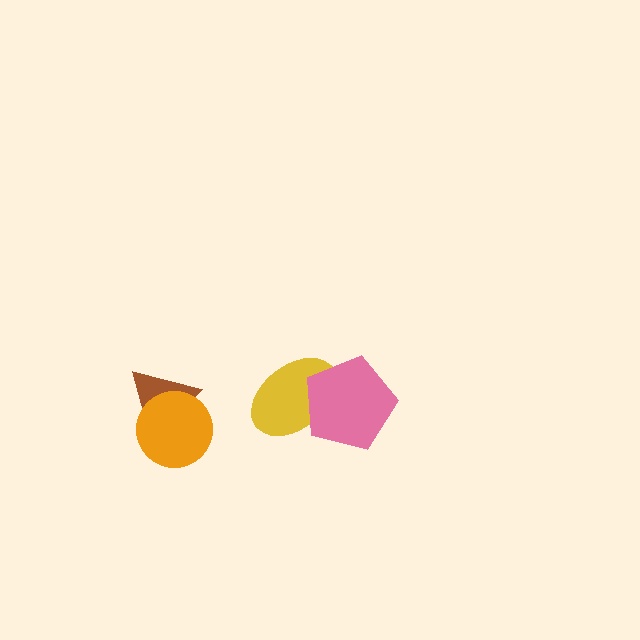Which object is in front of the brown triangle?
The orange circle is in front of the brown triangle.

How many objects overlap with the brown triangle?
1 object overlaps with the brown triangle.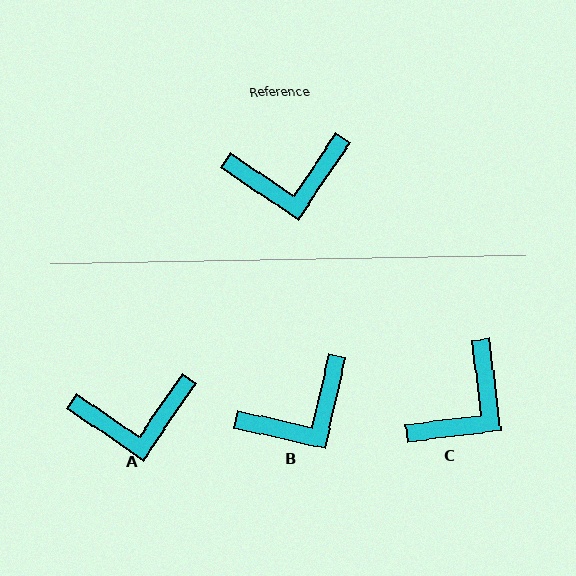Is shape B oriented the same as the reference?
No, it is off by about 21 degrees.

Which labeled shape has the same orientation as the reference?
A.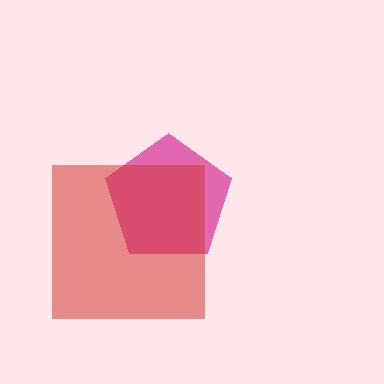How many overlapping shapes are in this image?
There are 2 overlapping shapes in the image.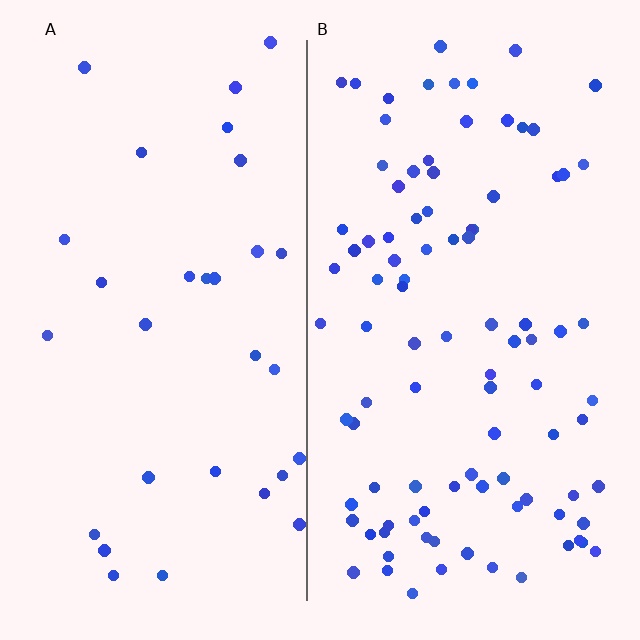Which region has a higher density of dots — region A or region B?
B (the right).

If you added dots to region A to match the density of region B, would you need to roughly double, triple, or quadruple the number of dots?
Approximately triple.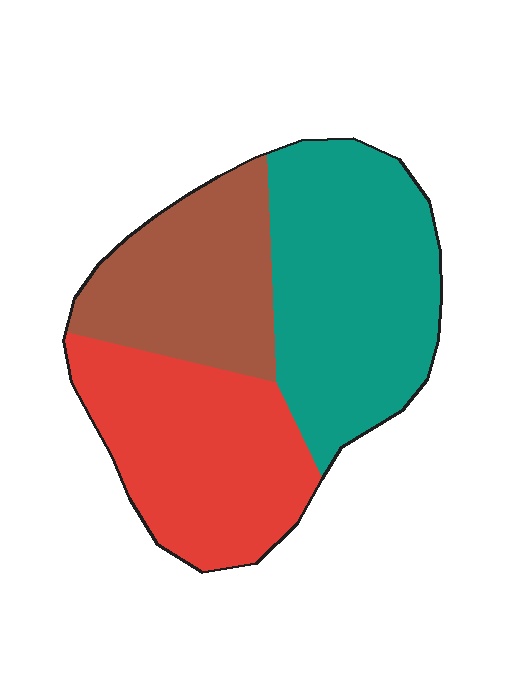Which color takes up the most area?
Teal, at roughly 40%.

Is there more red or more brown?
Red.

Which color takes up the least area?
Brown, at roughly 25%.